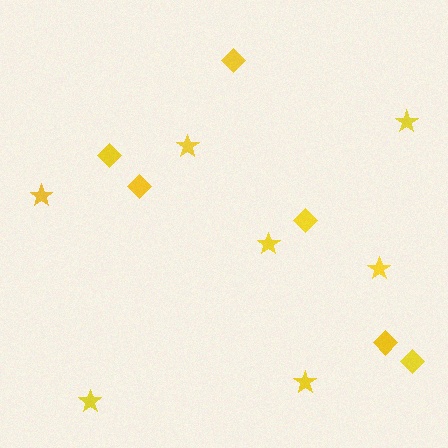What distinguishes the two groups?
There are 2 groups: one group of diamonds (6) and one group of stars (7).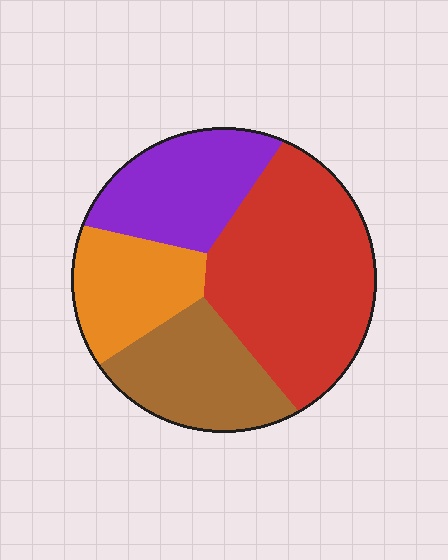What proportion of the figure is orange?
Orange covers 17% of the figure.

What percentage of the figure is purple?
Purple covers 21% of the figure.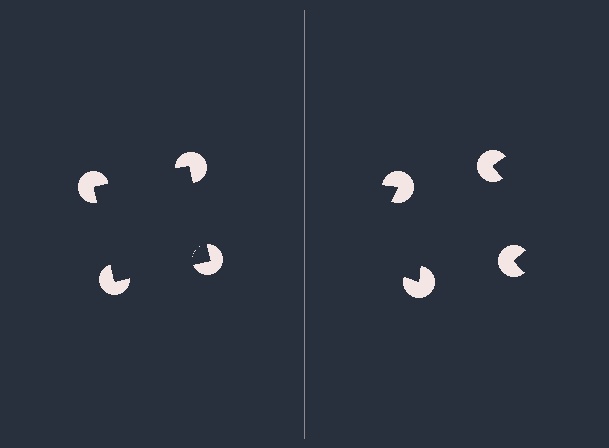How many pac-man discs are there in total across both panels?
8 — 4 on each side.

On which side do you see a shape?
An illusory square appears on the left side. On the right side the wedge cuts are rotated, so no coherent shape forms.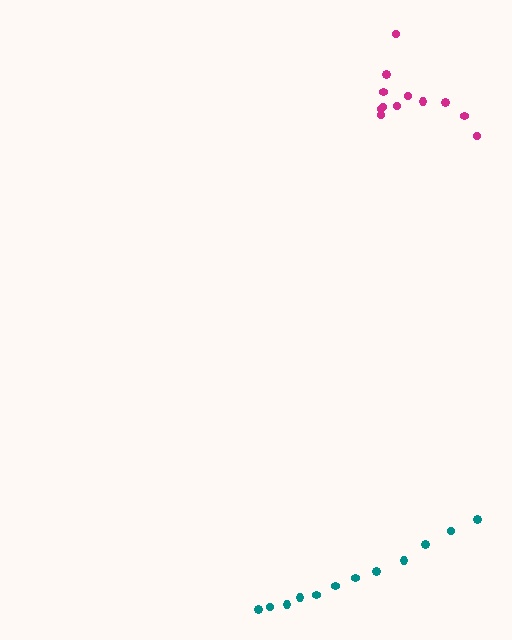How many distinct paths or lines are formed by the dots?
There are 2 distinct paths.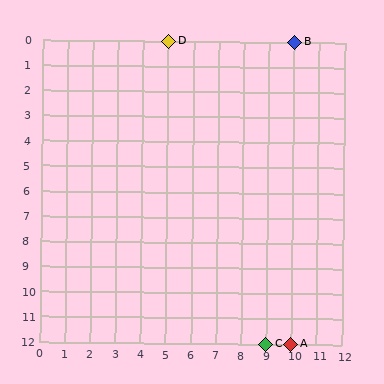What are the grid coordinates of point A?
Point A is at grid coordinates (10, 12).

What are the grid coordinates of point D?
Point D is at grid coordinates (5, 0).